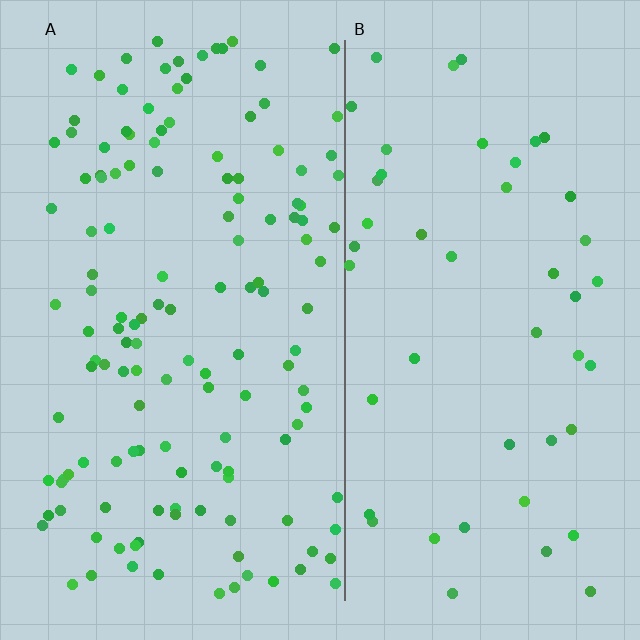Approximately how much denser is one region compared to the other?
Approximately 2.9× — region A over region B.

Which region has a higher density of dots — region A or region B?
A (the left).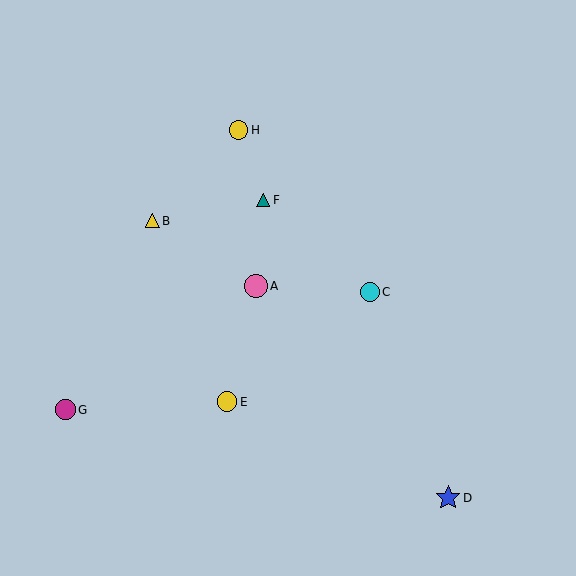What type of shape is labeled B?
Shape B is a yellow triangle.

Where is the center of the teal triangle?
The center of the teal triangle is at (263, 200).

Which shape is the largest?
The blue star (labeled D) is the largest.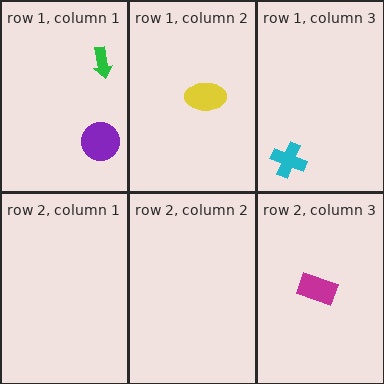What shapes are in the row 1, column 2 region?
The yellow ellipse.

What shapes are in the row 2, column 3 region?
The magenta rectangle.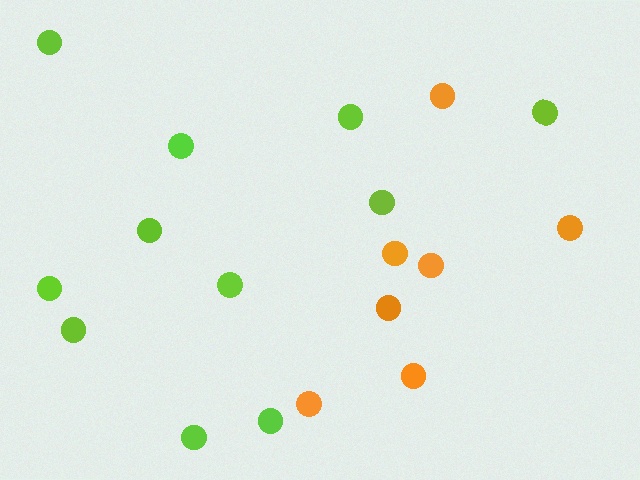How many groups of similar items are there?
There are 2 groups: one group of lime circles (11) and one group of orange circles (7).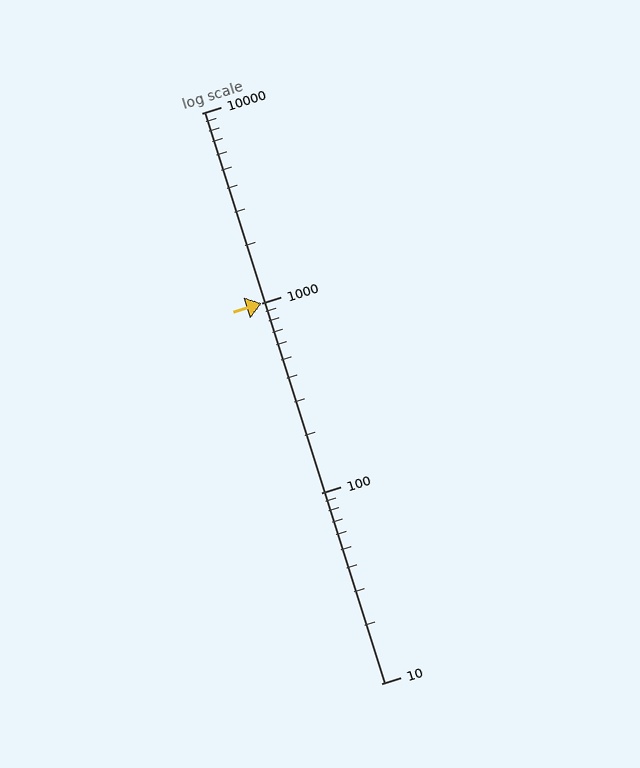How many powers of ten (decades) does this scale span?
The scale spans 3 decades, from 10 to 10000.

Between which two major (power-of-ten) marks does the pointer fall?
The pointer is between 1000 and 10000.